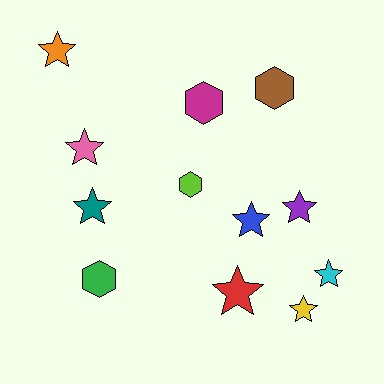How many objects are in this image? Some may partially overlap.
There are 12 objects.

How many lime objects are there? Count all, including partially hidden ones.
There is 1 lime object.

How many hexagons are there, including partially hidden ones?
There are 4 hexagons.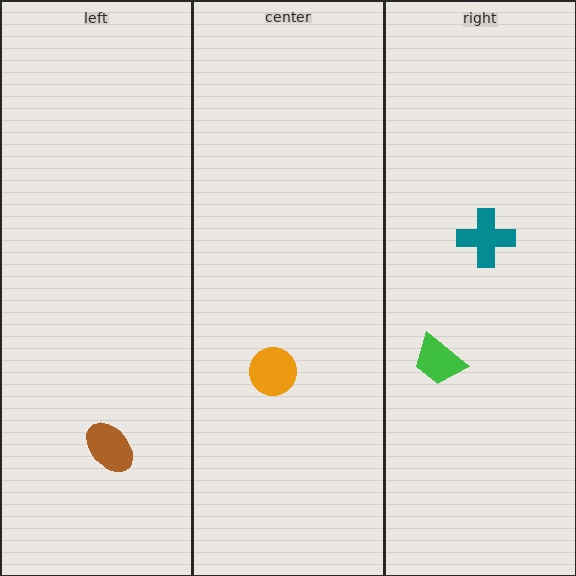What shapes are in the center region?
The orange circle.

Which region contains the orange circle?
The center region.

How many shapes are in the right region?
2.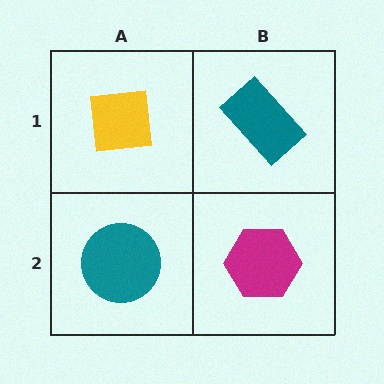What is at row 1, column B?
A teal rectangle.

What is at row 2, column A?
A teal circle.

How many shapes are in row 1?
2 shapes.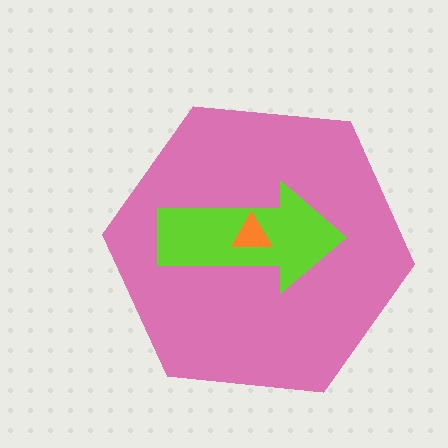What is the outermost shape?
The pink hexagon.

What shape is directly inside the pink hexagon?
The lime arrow.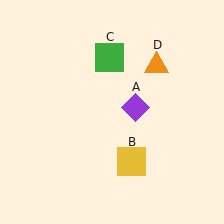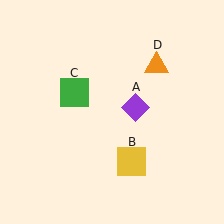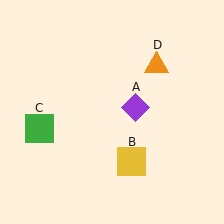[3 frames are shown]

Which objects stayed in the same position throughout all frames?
Purple diamond (object A) and yellow square (object B) and orange triangle (object D) remained stationary.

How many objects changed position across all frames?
1 object changed position: green square (object C).